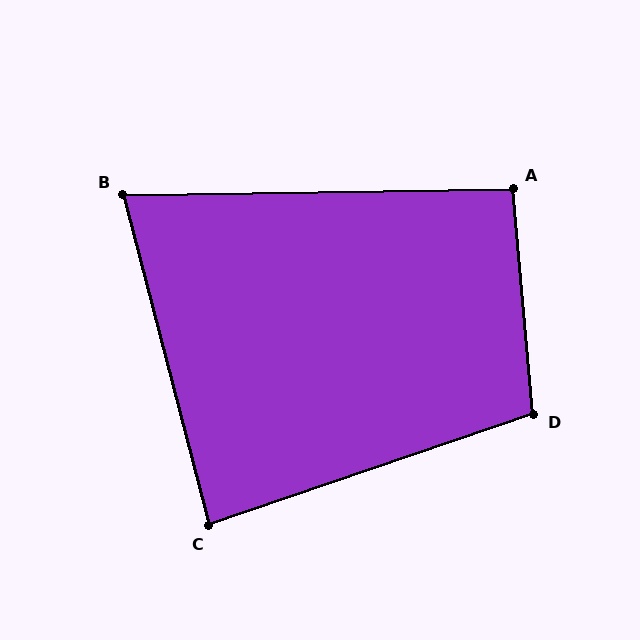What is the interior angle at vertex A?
Approximately 94 degrees (approximately right).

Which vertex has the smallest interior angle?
B, at approximately 76 degrees.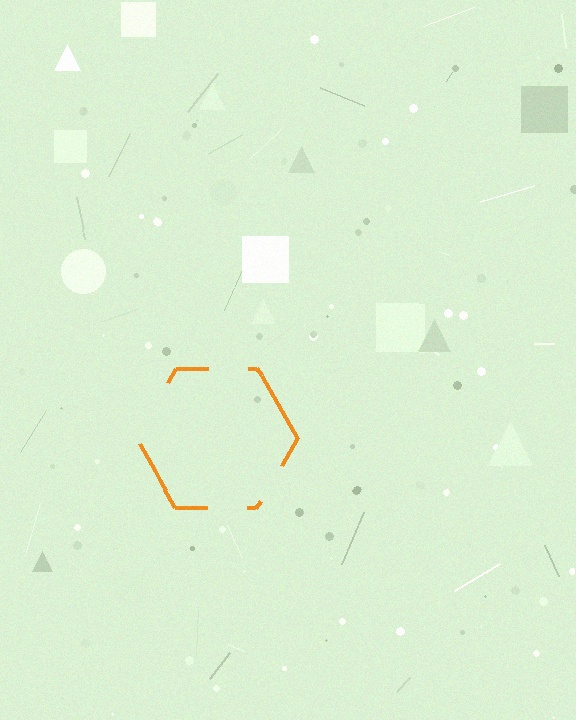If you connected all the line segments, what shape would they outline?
They would outline a hexagon.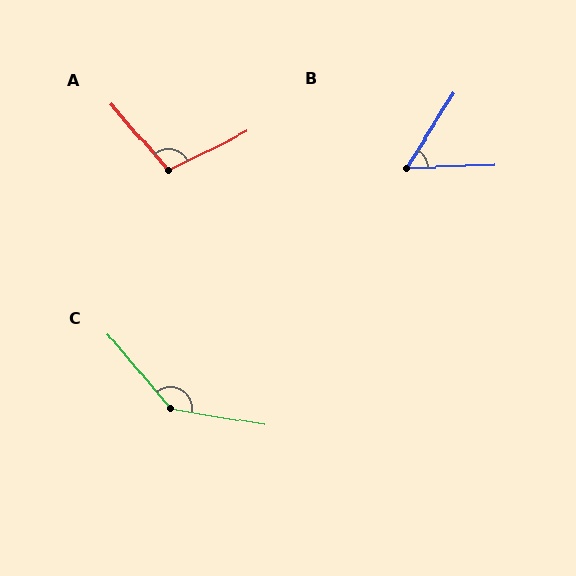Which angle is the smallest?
B, at approximately 56 degrees.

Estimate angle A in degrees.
Approximately 104 degrees.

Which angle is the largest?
C, at approximately 139 degrees.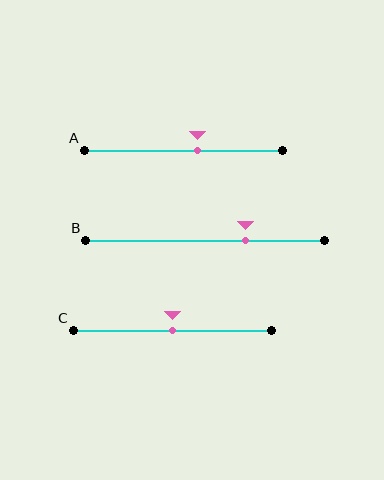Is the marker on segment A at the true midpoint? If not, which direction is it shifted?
No, the marker on segment A is shifted to the right by about 7% of the segment length.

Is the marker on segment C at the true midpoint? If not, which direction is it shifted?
Yes, the marker on segment C is at the true midpoint.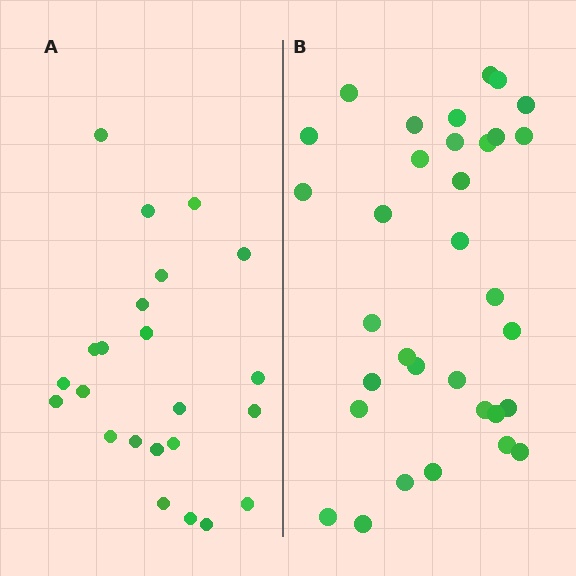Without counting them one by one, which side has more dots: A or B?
Region B (the right region) has more dots.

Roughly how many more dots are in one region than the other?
Region B has roughly 10 or so more dots than region A.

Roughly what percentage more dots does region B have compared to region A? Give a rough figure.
About 45% more.